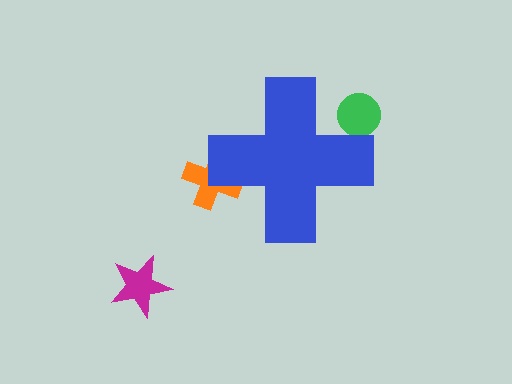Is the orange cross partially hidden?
Yes, the orange cross is partially hidden behind the blue cross.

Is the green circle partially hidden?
Yes, the green circle is partially hidden behind the blue cross.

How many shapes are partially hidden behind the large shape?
2 shapes are partially hidden.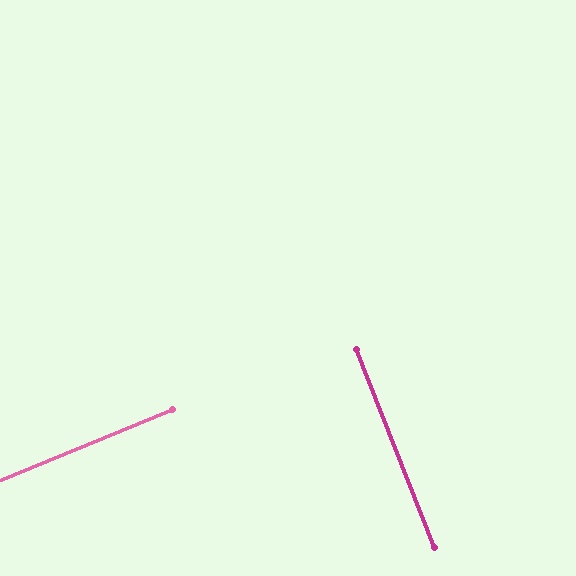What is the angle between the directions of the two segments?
Approximately 89 degrees.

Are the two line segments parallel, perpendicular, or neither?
Perpendicular — they meet at approximately 89°.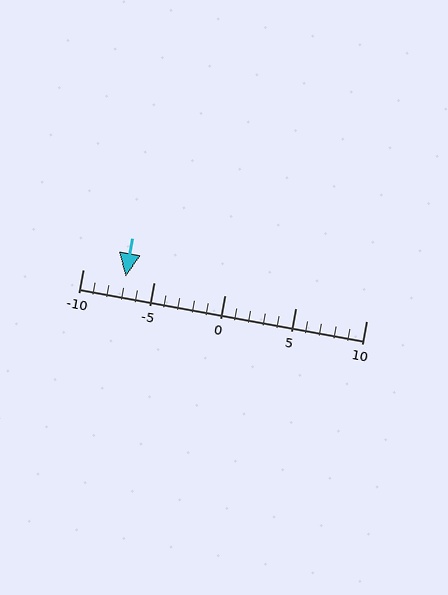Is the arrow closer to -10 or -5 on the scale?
The arrow is closer to -5.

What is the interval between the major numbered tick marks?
The major tick marks are spaced 5 units apart.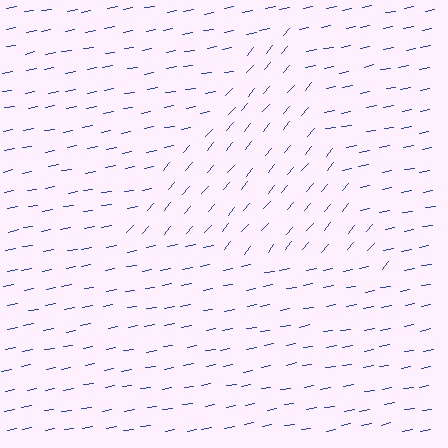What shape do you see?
I see a triangle.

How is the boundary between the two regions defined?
The boundary is defined purely by a change in line orientation (approximately 40 degrees difference). All lines are the same color and thickness.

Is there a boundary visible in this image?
Yes, there is a texture boundary formed by a change in line orientation.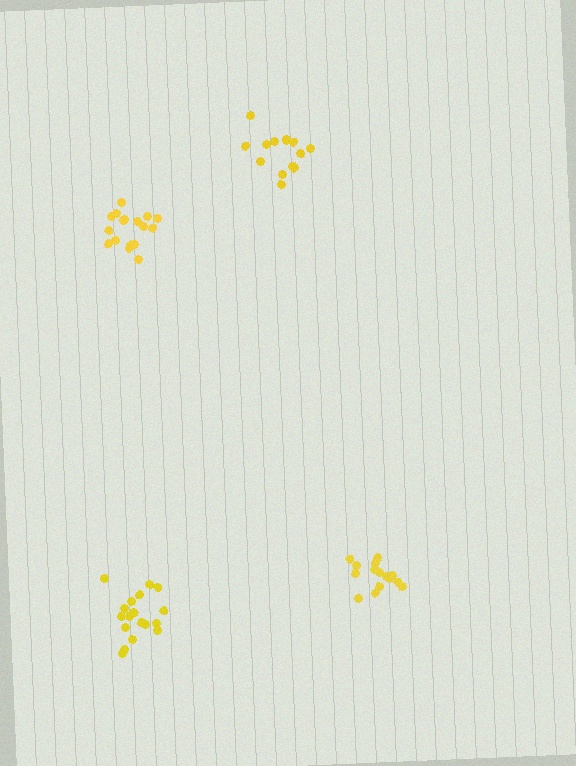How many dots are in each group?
Group 1: 15 dots, Group 2: 18 dots, Group 3: 17 dots, Group 4: 14 dots (64 total).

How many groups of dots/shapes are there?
There are 4 groups.